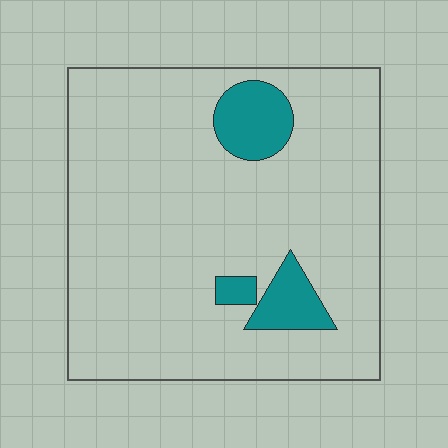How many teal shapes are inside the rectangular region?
3.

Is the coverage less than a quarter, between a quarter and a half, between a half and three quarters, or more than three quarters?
Less than a quarter.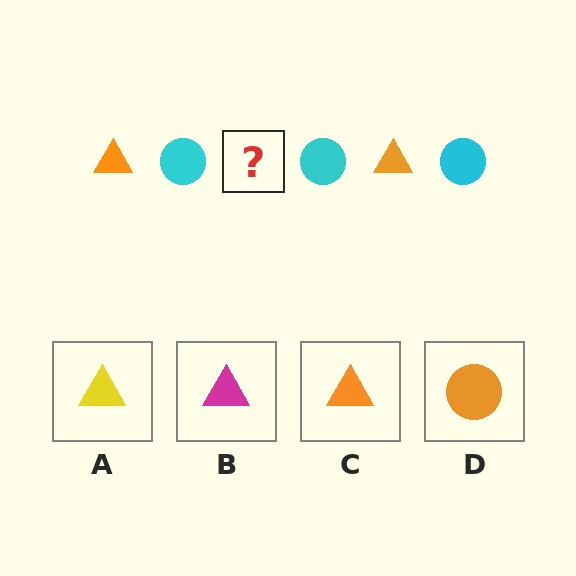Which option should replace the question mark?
Option C.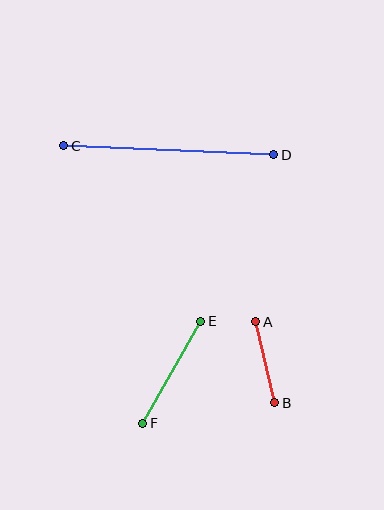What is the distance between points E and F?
The distance is approximately 118 pixels.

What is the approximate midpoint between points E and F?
The midpoint is at approximately (172, 372) pixels.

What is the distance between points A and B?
The distance is approximately 83 pixels.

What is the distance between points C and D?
The distance is approximately 210 pixels.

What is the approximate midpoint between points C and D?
The midpoint is at approximately (169, 150) pixels.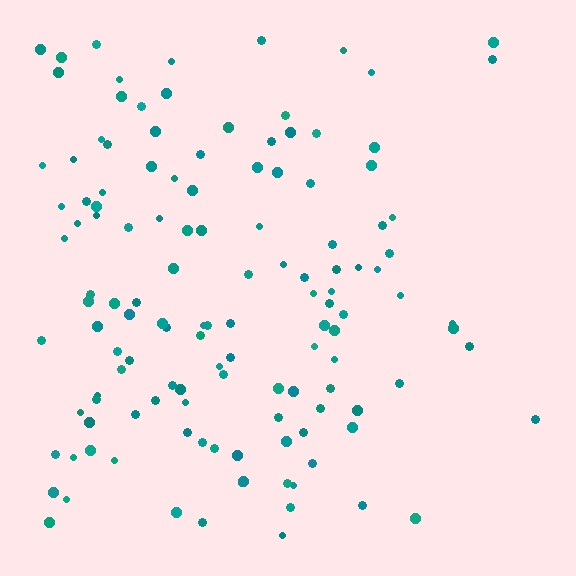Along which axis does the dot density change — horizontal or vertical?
Horizontal.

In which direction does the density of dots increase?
From right to left, with the left side densest.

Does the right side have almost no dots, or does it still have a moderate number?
Still a moderate number, just noticeably fewer than the left.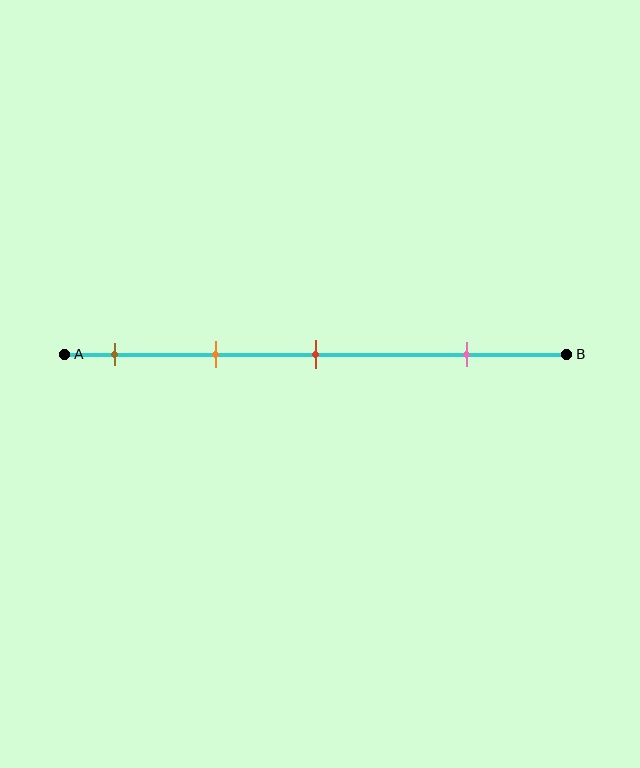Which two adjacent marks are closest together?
The brown and orange marks are the closest adjacent pair.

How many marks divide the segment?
There are 4 marks dividing the segment.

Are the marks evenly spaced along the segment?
No, the marks are not evenly spaced.